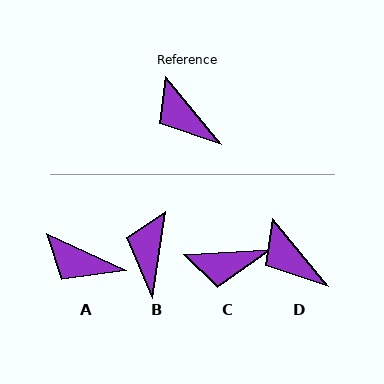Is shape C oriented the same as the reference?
No, it is off by about 53 degrees.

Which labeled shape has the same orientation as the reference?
D.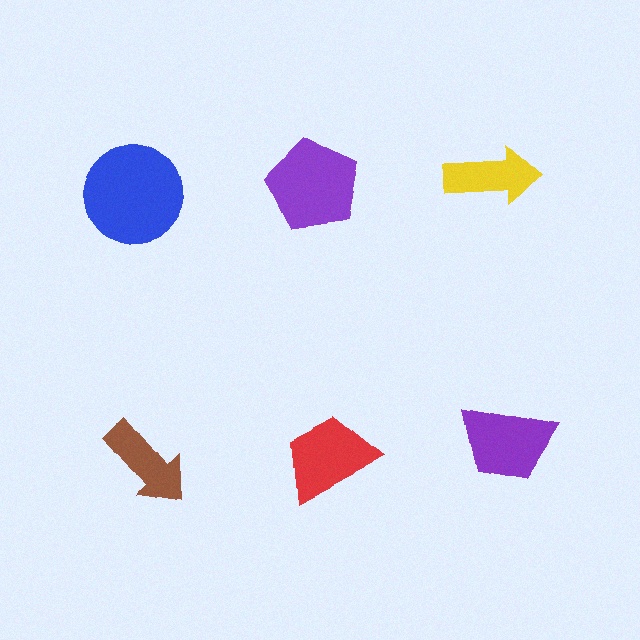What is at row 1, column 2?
A purple pentagon.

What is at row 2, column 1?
A brown arrow.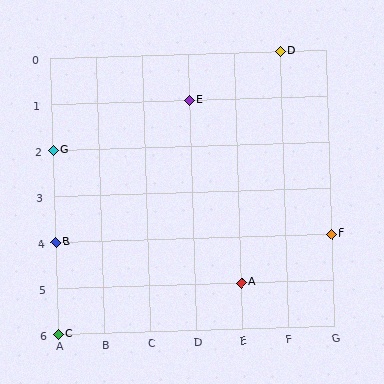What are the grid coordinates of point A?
Point A is at grid coordinates (E, 5).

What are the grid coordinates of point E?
Point E is at grid coordinates (D, 1).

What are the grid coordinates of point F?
Point F is at grid coordinates (G, 4).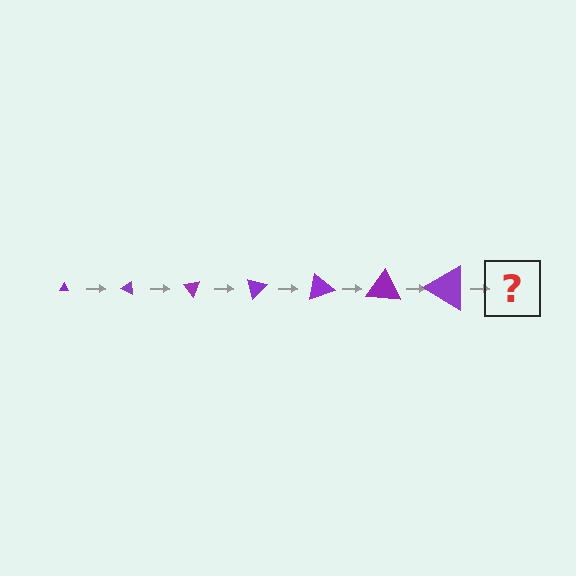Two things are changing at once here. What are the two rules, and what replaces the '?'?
The two rules are that the triangle grows larger each step and it rotates 25 degrees each step. The '?' should be a triangle, larger than the previous one and rotated 175 degrees from the start.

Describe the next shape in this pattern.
It should be a triangle, larger than the previous one and rotated 175 degrees from the start.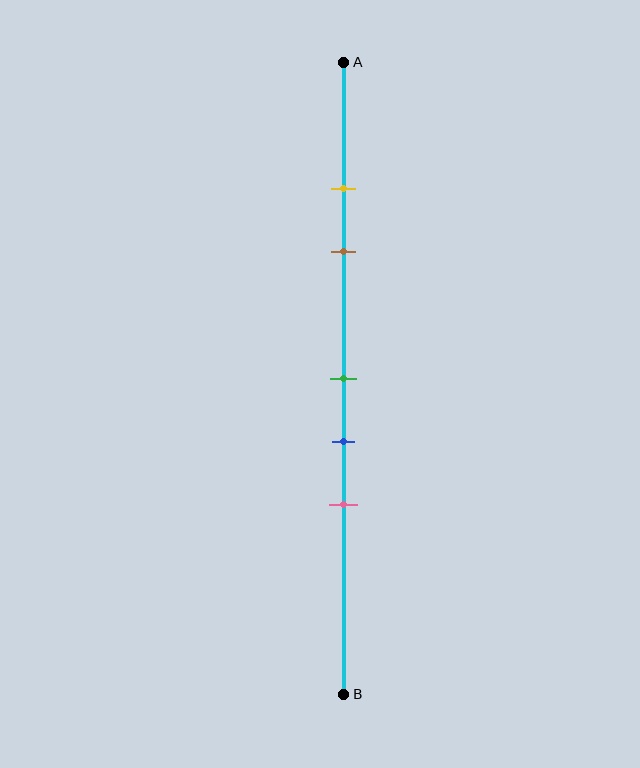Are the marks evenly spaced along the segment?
No, the marks are not evenly spaced.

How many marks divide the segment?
There are 5 marks dividing the segment.